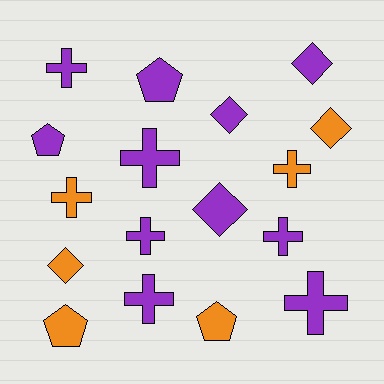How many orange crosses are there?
There are 2 orange crosses.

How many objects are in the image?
There are 17 objects.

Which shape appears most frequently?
Cross, with 8 objects.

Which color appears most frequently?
Purple, with 11 objects.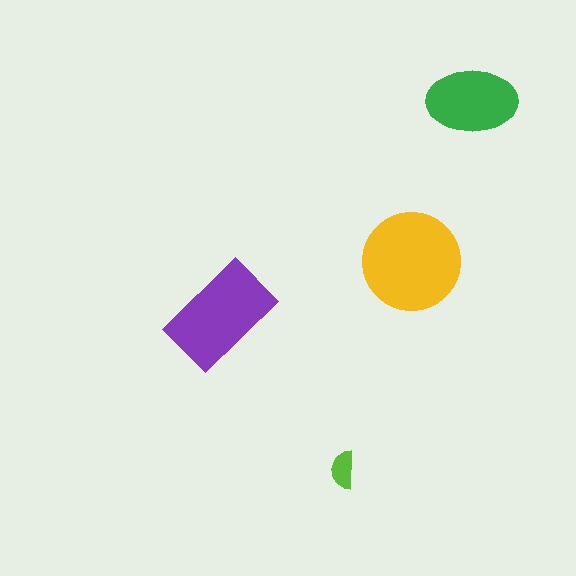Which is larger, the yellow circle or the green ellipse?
The yellow circle.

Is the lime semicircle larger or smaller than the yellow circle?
Smaller.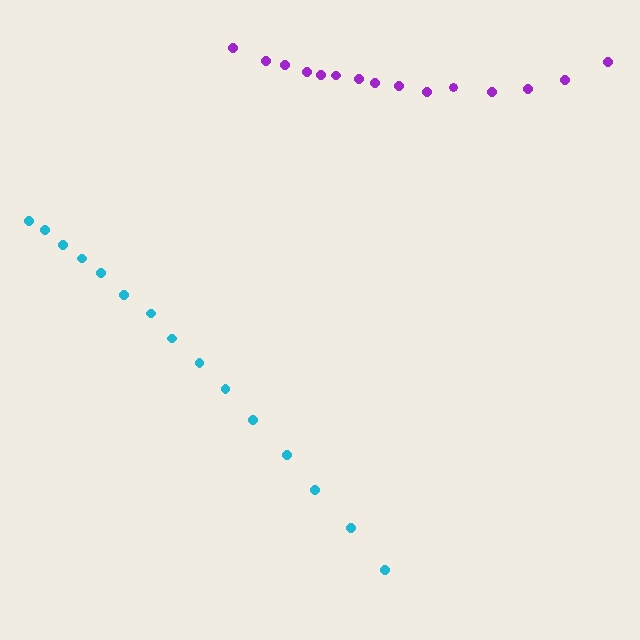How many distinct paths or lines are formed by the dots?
There are 2 distinct paths.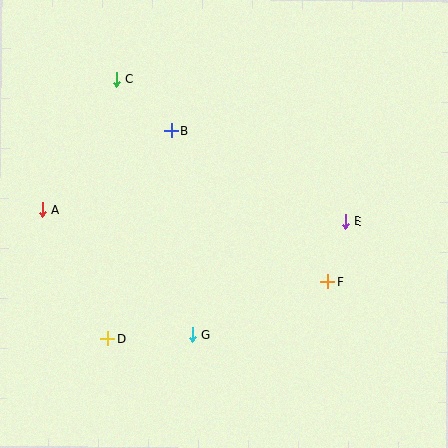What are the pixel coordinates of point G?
Point G is at (192, 334).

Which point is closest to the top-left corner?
Point C is closest to the top-left corner.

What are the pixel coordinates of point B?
Point B is at (171, 131).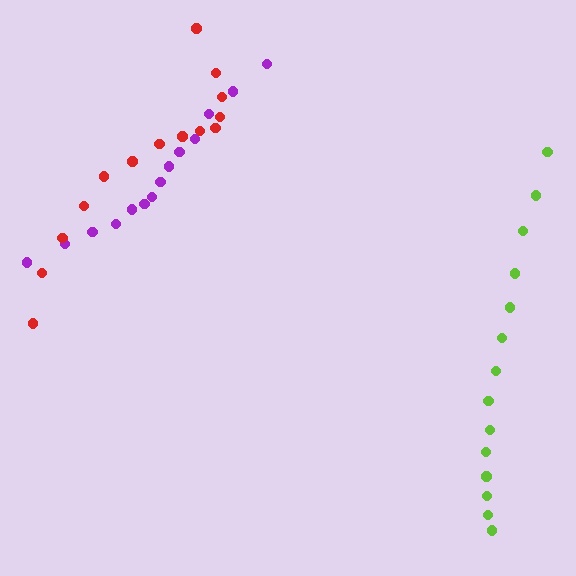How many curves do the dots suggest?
There are 3 distinct paths.